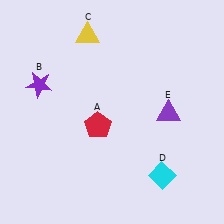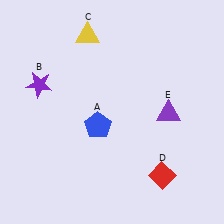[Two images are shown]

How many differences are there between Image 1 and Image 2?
There are 2 differences between the two images.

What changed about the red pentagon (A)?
In Image 1, A is red. In Image 2, it changed to blue.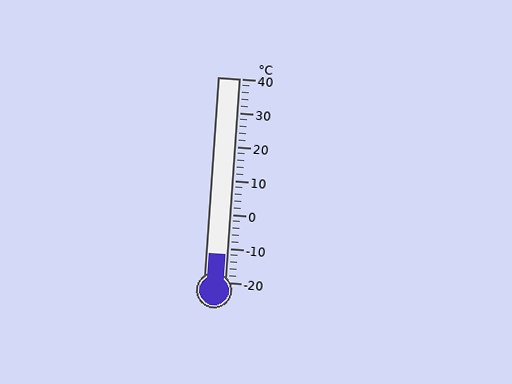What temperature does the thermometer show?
The thermometer shows approximately -12°C.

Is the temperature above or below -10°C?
The temperature is below -10°C.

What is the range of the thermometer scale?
The thermometer scale ranges from -20°C to 40°C.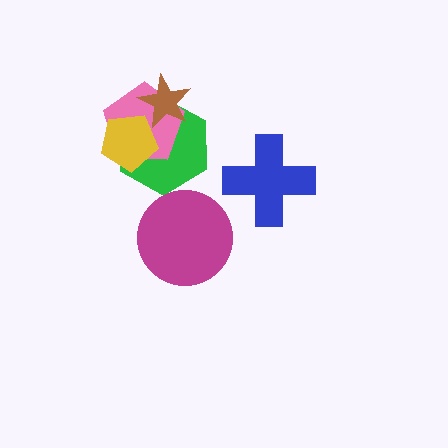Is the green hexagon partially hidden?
Yes, it is partially covered by another shape.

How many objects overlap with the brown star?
2 objects overlap with the brown star.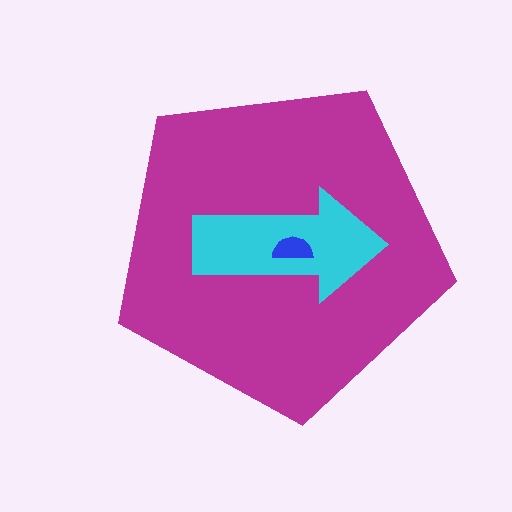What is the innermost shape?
The blue semicircle.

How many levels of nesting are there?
3.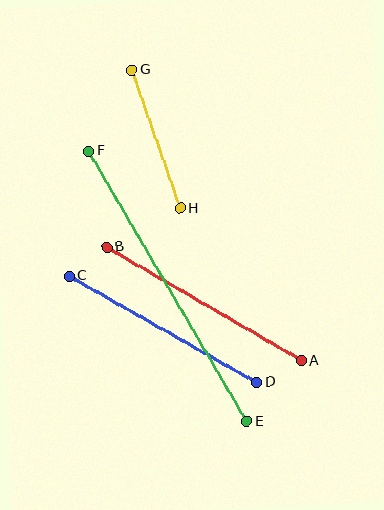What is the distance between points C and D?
The distance is approximately 215 pixels.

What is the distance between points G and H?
The distance is approximately 146 pixels.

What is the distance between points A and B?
The distance is approximately 225 pixels.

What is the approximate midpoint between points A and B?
The midpoint is at approximately (204, 304) pixels.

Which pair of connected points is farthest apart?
Points E and F are farthest apart.